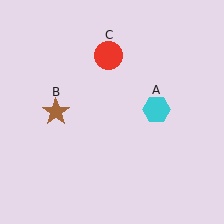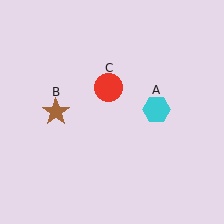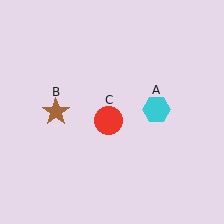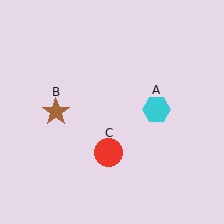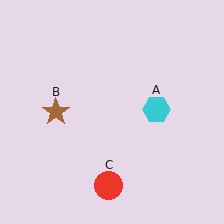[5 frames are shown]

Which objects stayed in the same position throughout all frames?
Cyan hexagon (object A) and brown star (object B) remained stationary.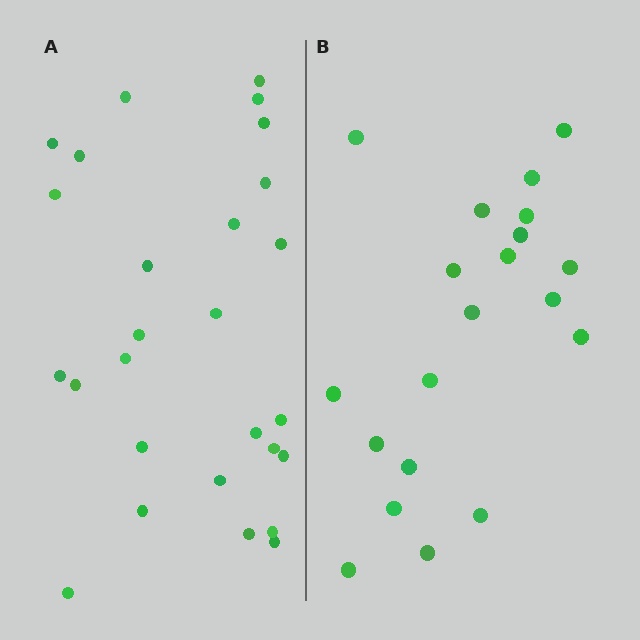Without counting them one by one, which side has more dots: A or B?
Region A (the left region) has more dots.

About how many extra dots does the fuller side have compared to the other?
Region A has roughly 8 or so more dots than region B.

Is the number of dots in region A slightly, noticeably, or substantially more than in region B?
Region A has noticeably more, but not dramatically so. The ratio is roughly 1.4 to 1.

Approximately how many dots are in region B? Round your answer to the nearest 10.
About 20 dots.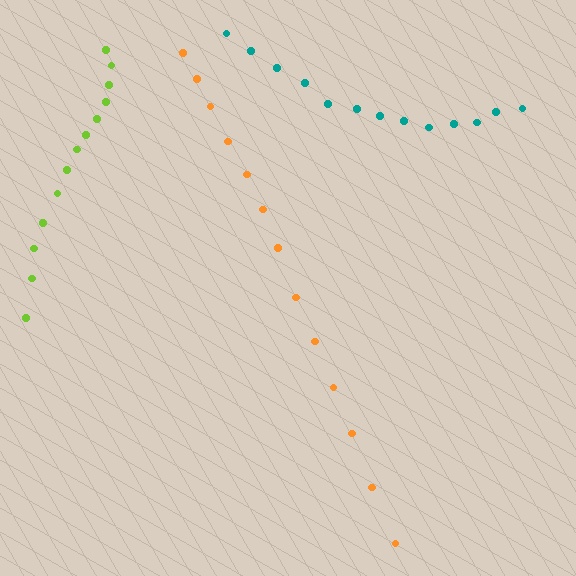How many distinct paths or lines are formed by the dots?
There are 3 distinct paths.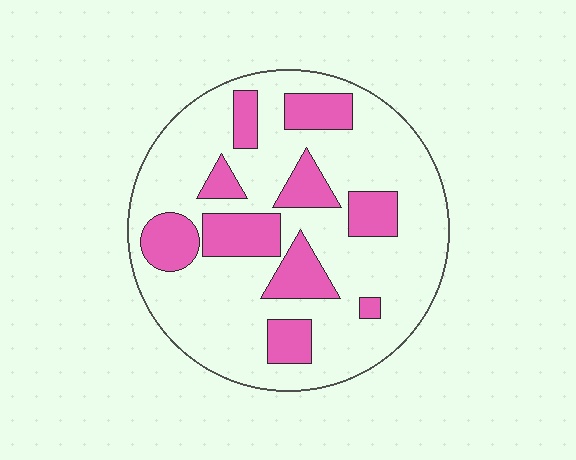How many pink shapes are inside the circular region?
10.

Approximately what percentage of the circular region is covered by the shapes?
Approximately 25%.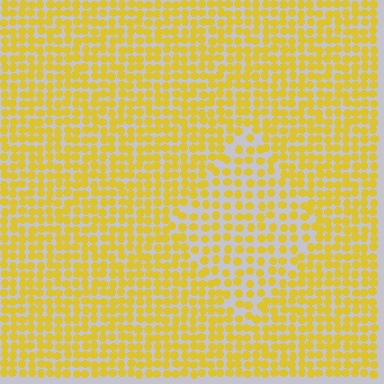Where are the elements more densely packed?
The elements are more densely packed outside the diamond boundary.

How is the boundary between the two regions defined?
The boundary is defined by a change in element density (approximately 1.5x ratio). All elements are the same color, size, and shape.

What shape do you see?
I see a diamond.